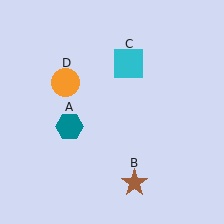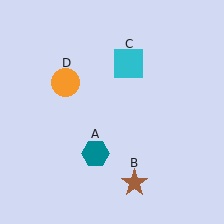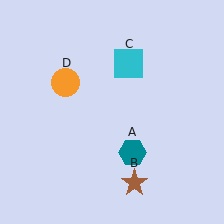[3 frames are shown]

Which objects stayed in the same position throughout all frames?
Brown star (object B) and cyan square (object C) and orange circle (object D) remained stationary.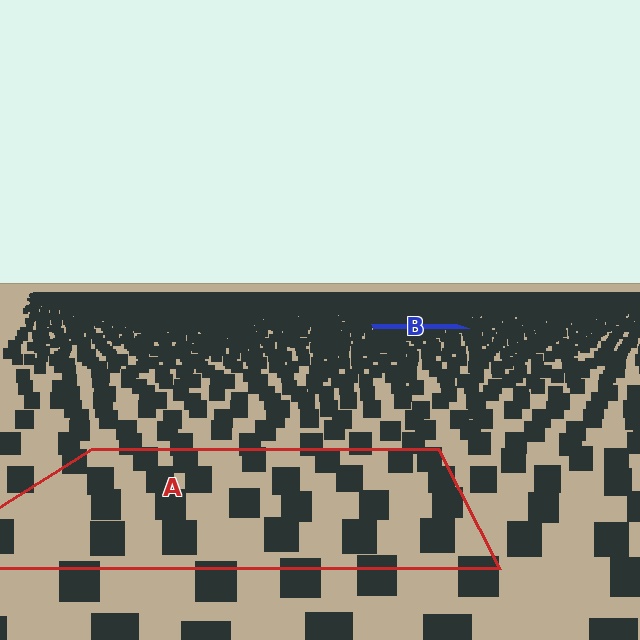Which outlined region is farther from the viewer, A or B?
Region B is farther from the viewer — the texture elements inside it appear smaller and more densely packed.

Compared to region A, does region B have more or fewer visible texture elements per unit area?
Region B has more texture elements per unit area — they are packed more densely because it is farther away.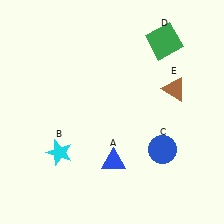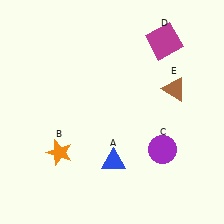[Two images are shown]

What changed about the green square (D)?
In Image 1, D is green. In Image 2, it changed to magenta.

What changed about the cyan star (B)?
In Image 1, B is cyan. In Image 2, it changed to orange.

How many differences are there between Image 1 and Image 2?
There are 3 differences between the two images.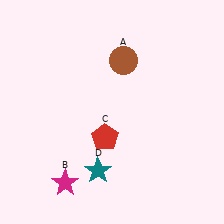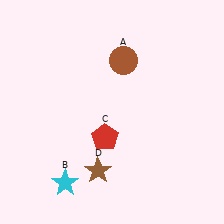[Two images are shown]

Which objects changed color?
B changed from magenta to cyan. D changed from teal to brown.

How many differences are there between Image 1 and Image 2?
There are 2 differences between the two images.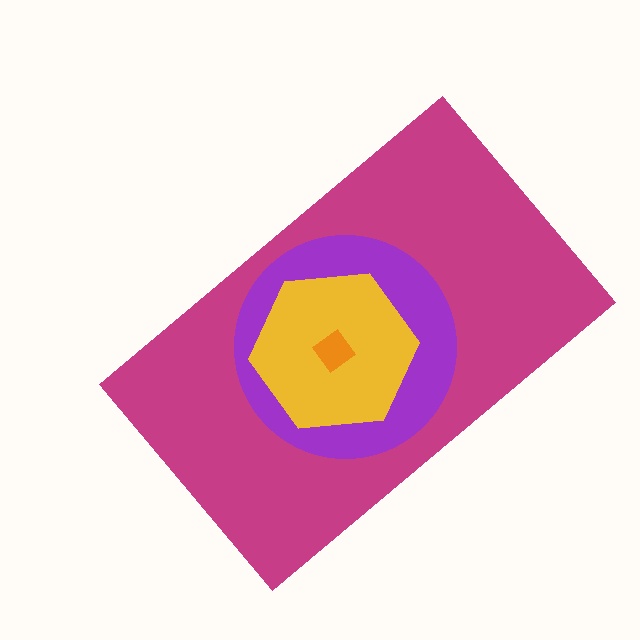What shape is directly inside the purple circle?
The yellow hexagon.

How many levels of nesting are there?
4.